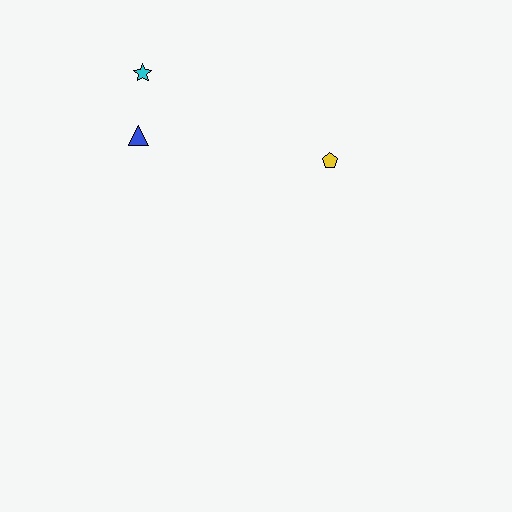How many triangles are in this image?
There is 1 triangle.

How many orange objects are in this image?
There are no orange objects.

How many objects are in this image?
There are 3 objects.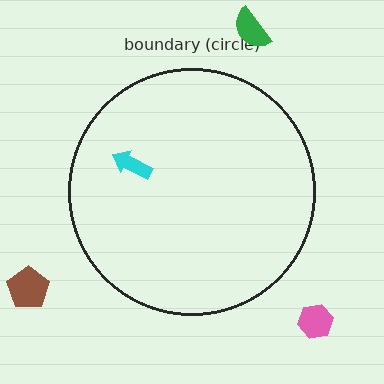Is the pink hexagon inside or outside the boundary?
Outside.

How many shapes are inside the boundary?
1 inside, 3 outside.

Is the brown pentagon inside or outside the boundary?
Outside.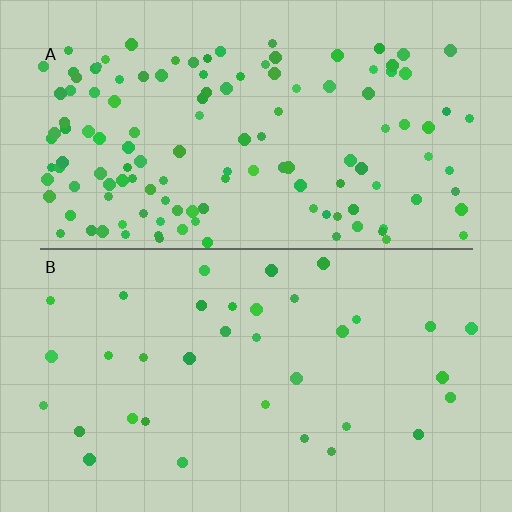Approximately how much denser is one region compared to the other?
Approximately 3.7× — region A over region B.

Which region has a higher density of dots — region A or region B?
A (the top).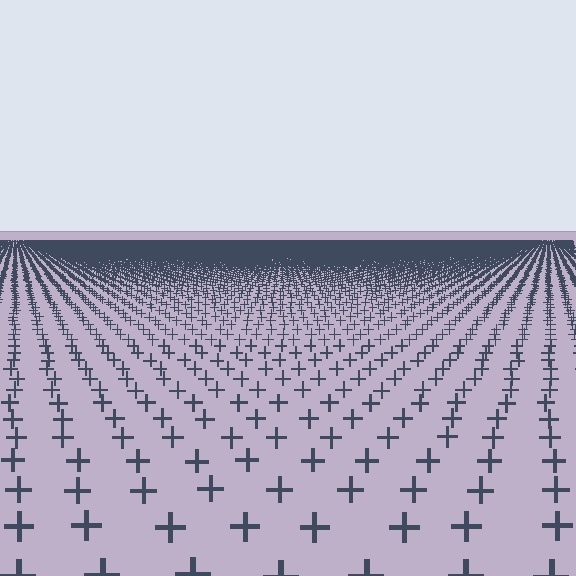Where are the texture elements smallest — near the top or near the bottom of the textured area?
Near the top.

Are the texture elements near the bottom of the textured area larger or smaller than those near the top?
Larger. Near the bottom, elements are closer to the viewer and appear at a bigger on-screen size.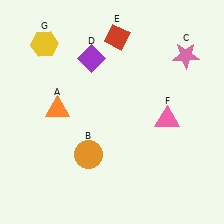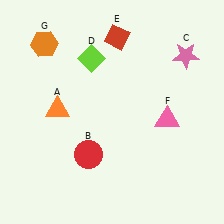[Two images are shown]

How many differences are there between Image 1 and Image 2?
There are 3 differences between the two images.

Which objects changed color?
B changed from orange to red. D changed from purple to lime. G changed from yellow to orange.